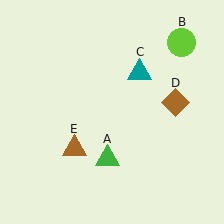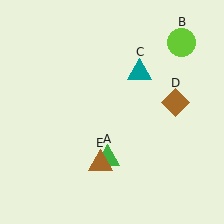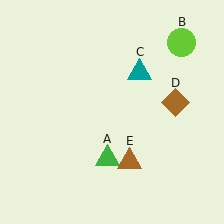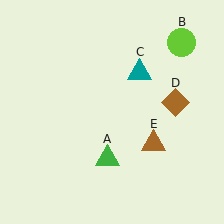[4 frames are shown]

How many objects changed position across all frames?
1 object changed position: brown triangle (object E).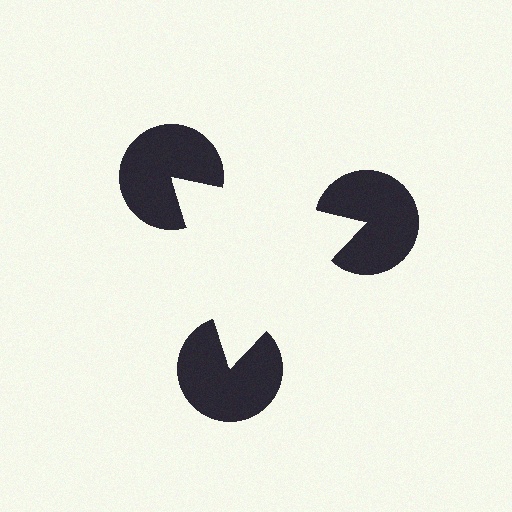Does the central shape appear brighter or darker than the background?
It typically appears slightly brighter than the background, even though no actual brightness change is drawn.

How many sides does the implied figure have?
3 sides.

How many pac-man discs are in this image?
There are 3 — one at each vertex of the illusory triangle.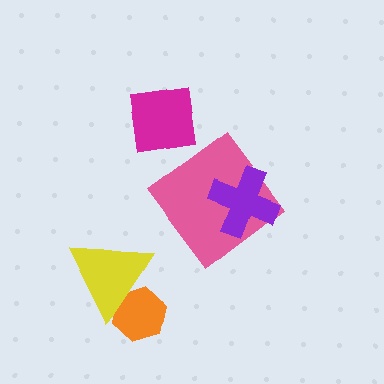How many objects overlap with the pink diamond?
1 object overlaps with the pink diamond.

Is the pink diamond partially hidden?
Yes, it is partially covered by another shape.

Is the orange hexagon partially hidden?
Yes, it is partially covered by another shape.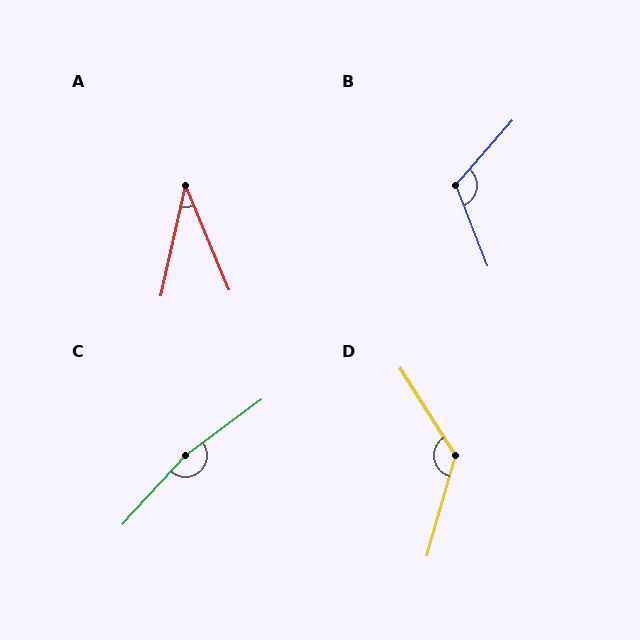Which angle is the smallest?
A, at approximately 35 degrees.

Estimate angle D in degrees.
Approximately 132 degrees.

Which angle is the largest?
C, at approximately 169 degrees.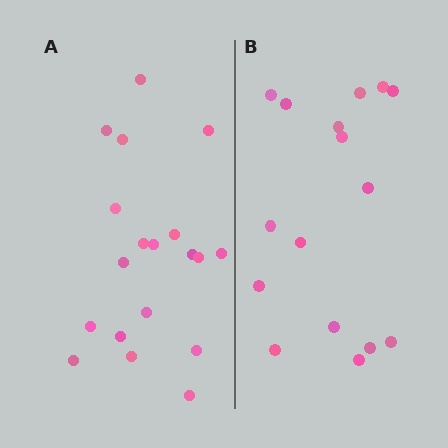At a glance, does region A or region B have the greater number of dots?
Region A (the left region) has more dots.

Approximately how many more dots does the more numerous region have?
Region A has just a few more — roughly 2 or 3 more dots than region B.